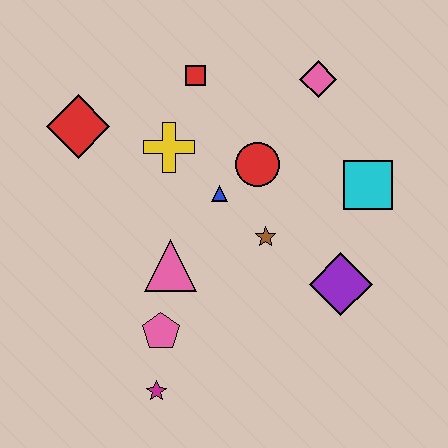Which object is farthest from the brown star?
The red diamond is farthest from the brown star.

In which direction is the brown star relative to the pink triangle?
The brown star is to the right of the pink triangle.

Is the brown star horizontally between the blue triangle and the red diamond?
No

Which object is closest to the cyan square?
The purple diamond is closest to the cyan square.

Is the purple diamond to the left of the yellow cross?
No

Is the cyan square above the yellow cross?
No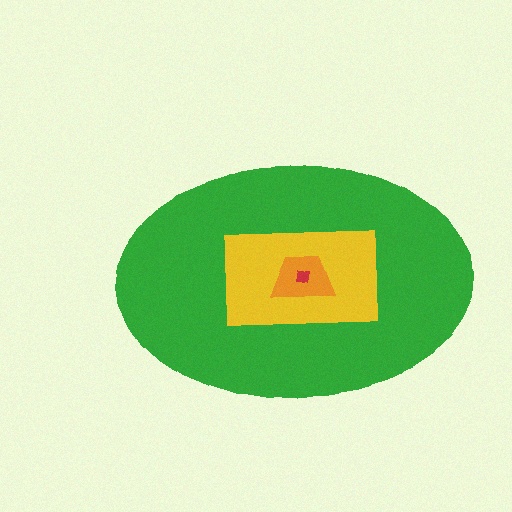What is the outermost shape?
The green ellipse.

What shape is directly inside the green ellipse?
The yellow rectangle.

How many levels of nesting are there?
4.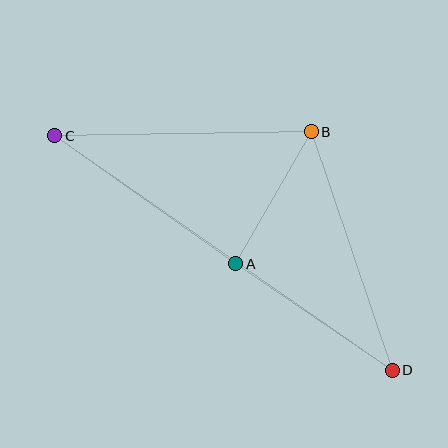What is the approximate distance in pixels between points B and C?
The distance between B and C is approximately 257 pixels.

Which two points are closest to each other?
Points A and B are closest to each other.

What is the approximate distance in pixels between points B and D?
The distance between B and D is approximately 252 pixels.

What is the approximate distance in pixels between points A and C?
The distance between A and C is approximately 222 pixels.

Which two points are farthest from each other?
Points C and D are farthest from each other.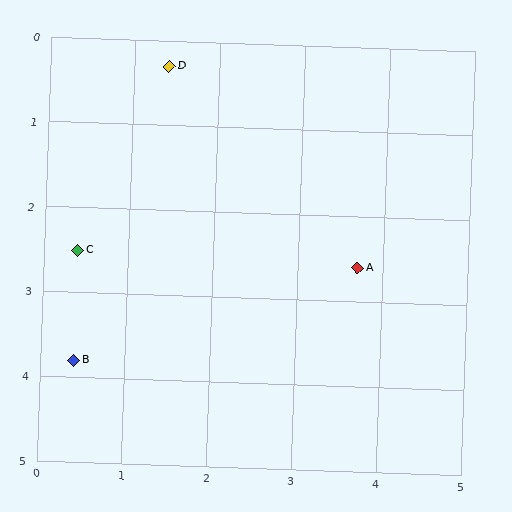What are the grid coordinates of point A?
Point A is at approximately (3.7, 2.6).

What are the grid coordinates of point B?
Point B is at approximately (0.4, 3.8).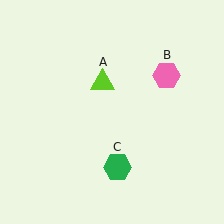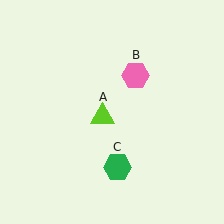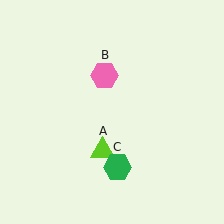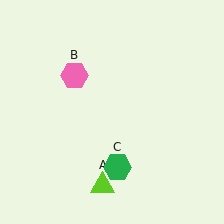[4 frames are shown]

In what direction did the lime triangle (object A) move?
The lime triangle (object A) moved down.